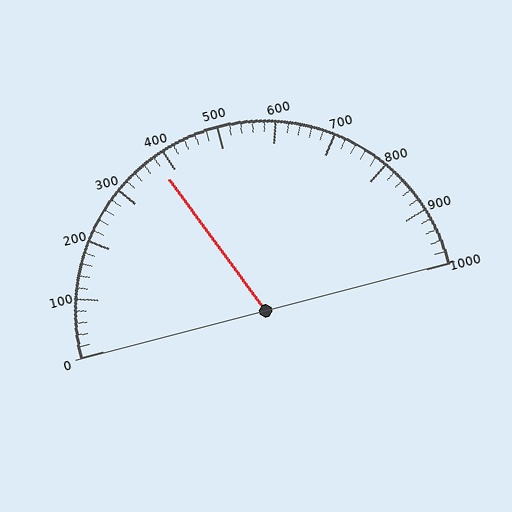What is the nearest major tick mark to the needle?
The nearest major tick mark is 400.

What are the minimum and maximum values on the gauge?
The gauge ranges from 0 to 1000.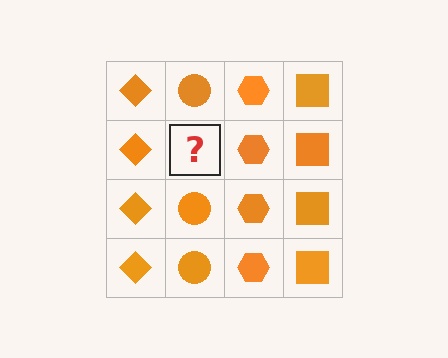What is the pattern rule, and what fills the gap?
The rule is that each column has a consistent shape. The gap should be filled with an orange circle.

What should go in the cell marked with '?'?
The missing cell should contain an orange circle.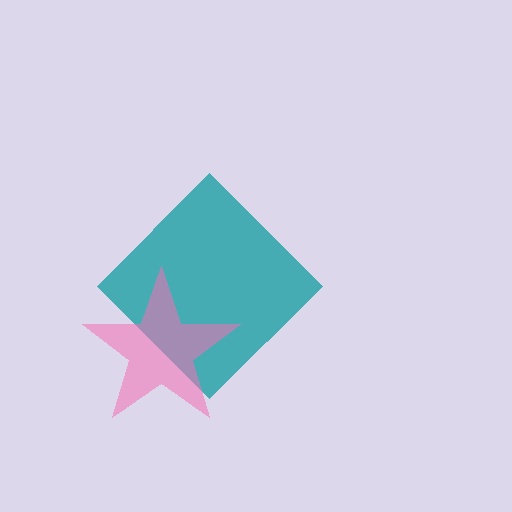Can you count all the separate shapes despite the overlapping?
Yes, there are 2 separate shapes.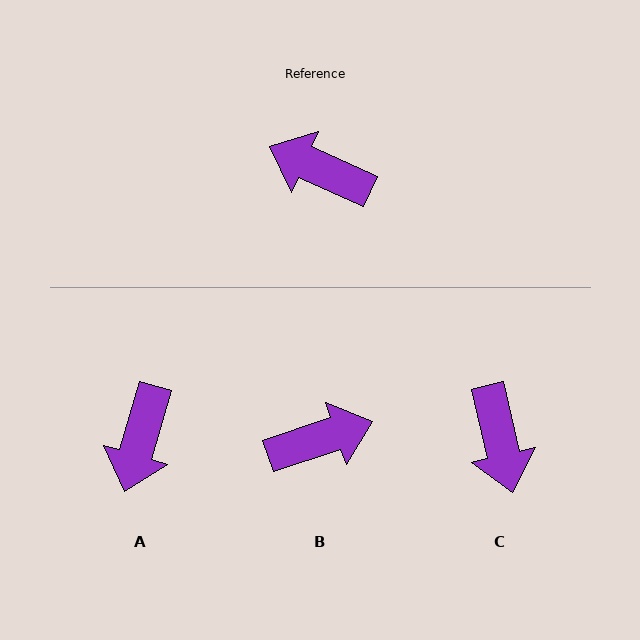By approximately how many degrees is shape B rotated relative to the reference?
Approximately 137 degrees clockwise.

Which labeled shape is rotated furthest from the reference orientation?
B, about 137 degrees away.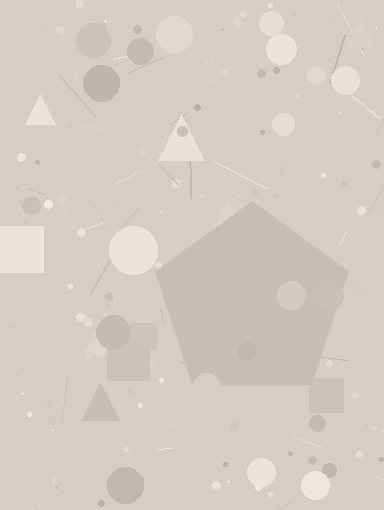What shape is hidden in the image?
A pentagon is hidden in the image.